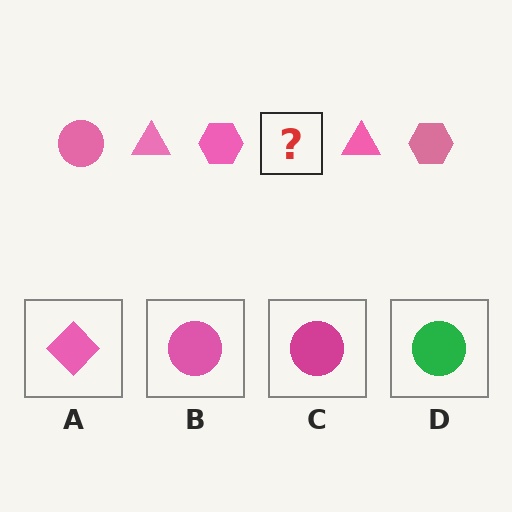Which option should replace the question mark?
Option B.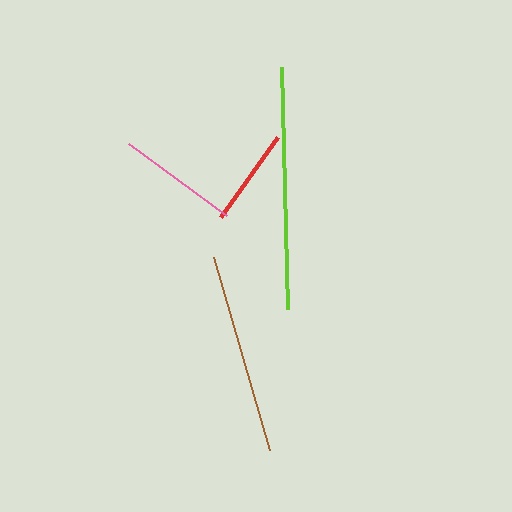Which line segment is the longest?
The lime line is the longest at approximately 242 pixels.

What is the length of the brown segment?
The brown segment is approximately 201 pixels long.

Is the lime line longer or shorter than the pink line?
The lime line is longer than the pink line.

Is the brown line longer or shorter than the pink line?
The brown line is longer than the pink line.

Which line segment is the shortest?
The red line is the shortest at approximately 98 pixels.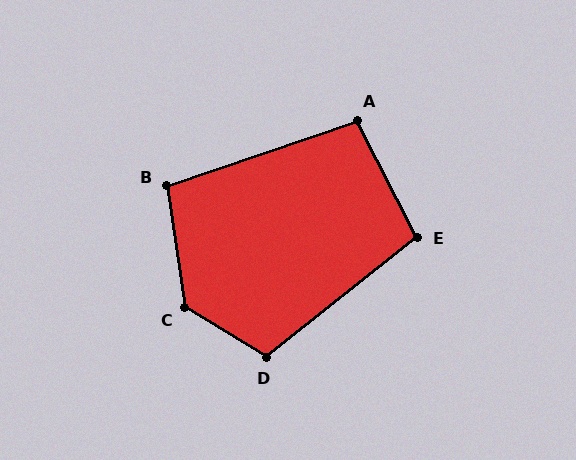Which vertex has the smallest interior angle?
A, at approximately 98 degrees.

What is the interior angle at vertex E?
Approximately 101 degrees (obtuse).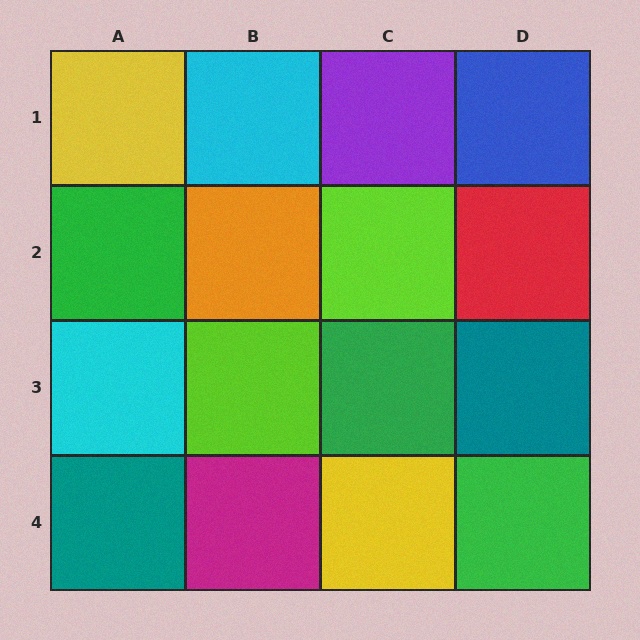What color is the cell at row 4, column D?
Green.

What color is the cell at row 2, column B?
Orange.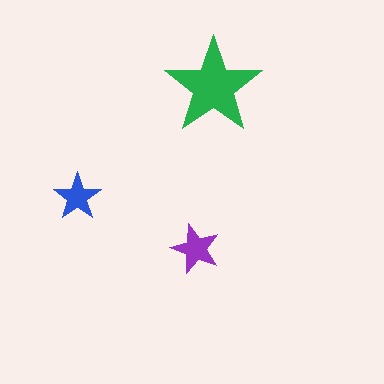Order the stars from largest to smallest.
the green one, the purple one, the blue one.